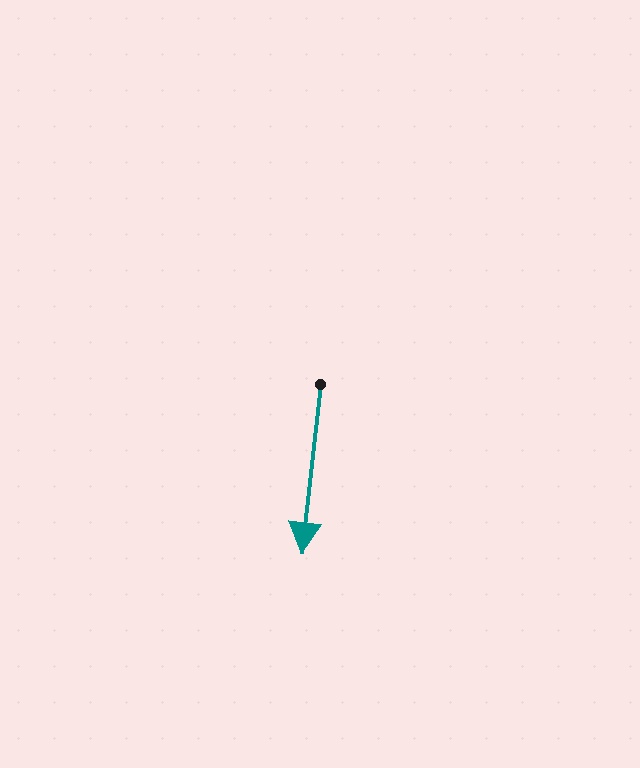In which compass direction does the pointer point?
South.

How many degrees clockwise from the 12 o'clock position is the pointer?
Approximately 186 degrees.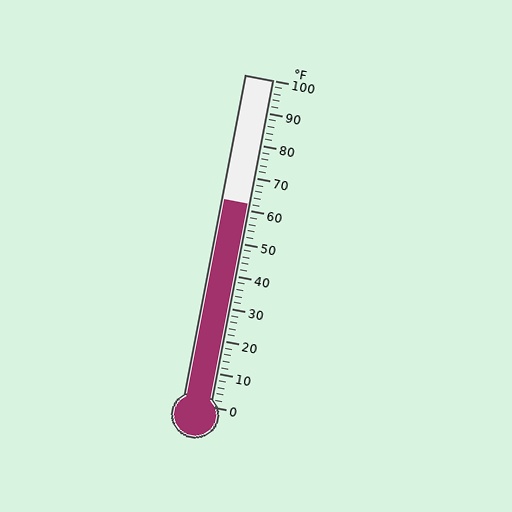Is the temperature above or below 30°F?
The temperature is above 30°F.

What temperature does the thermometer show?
The thermometer shows approximately 62°F.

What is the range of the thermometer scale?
The thermometer scale ranges from 0°F to 100°F.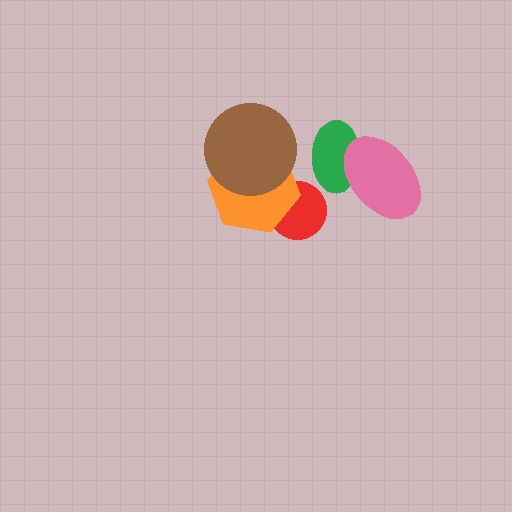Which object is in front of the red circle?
The orange hexagon is in front of the red circle.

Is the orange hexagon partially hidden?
Yes, it is partially covered by another shape.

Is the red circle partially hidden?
Yes, it is partially covered by another shape.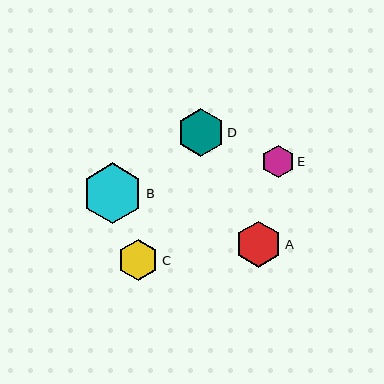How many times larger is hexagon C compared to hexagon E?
Hexagon C is approximately 1.2 times the size of hexagon E.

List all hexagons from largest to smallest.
From largest to smallest: B, D, A, C, E.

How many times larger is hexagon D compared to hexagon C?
Hexagon D is approximately 1.2 times the size of hexagon C.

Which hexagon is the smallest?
Hexagon E is the smallest with a size of approximately 33 pixels.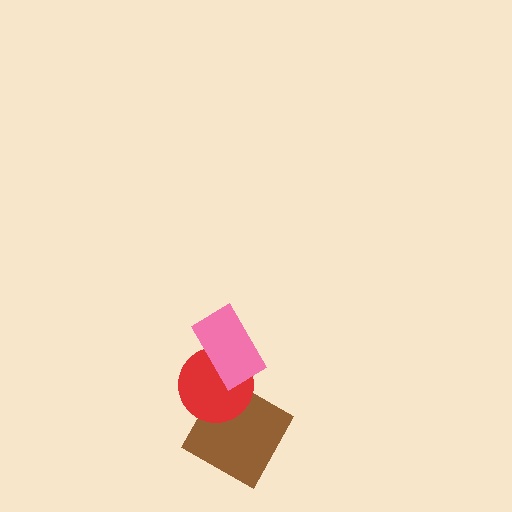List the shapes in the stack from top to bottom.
From top to bottom: the pink rectangle, the red circle, the brown square.